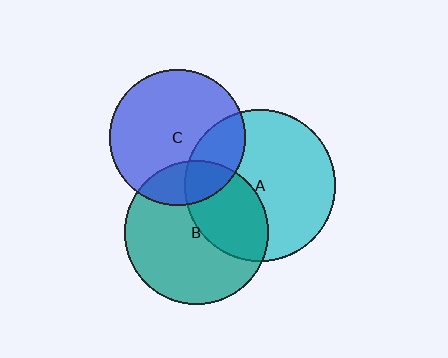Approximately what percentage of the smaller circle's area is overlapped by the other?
Approximately 35%.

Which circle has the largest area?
Circle A (cyan).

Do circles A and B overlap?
Yes.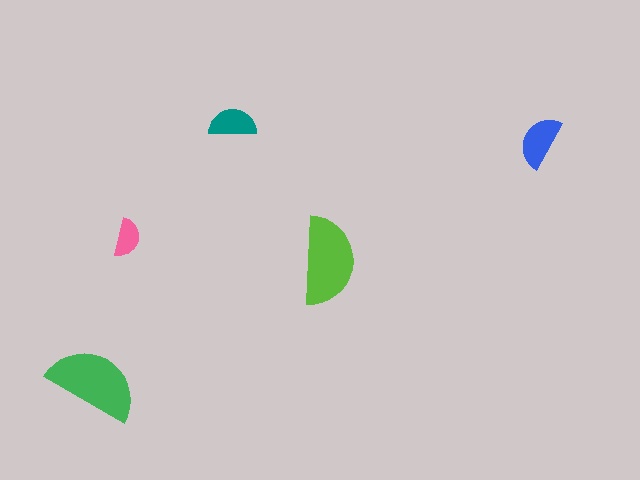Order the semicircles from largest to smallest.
the green one, the lime one, the blue one, the teal one, the pink one.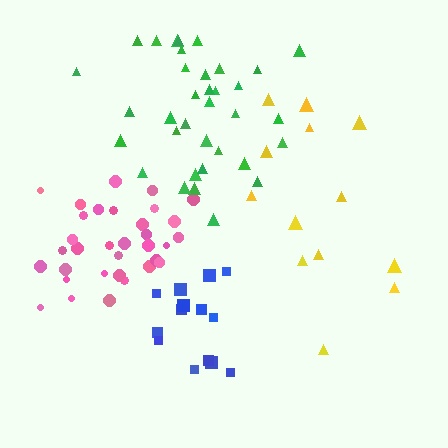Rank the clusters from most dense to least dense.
pink, green, blue, yellow.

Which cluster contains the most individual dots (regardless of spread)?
Green (35).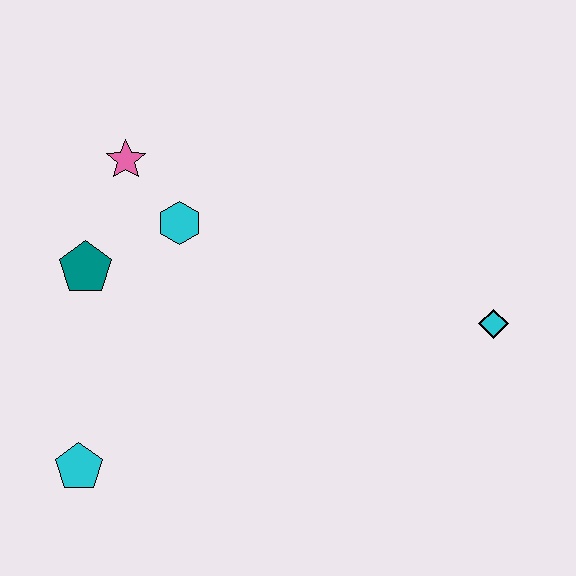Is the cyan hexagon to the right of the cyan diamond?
No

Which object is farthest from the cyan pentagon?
The cyan diamond is farthest from the cyan pentagon.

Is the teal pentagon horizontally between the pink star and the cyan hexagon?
No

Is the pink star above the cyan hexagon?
Yes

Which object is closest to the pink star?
The cyan hexagon is closest to the pink star.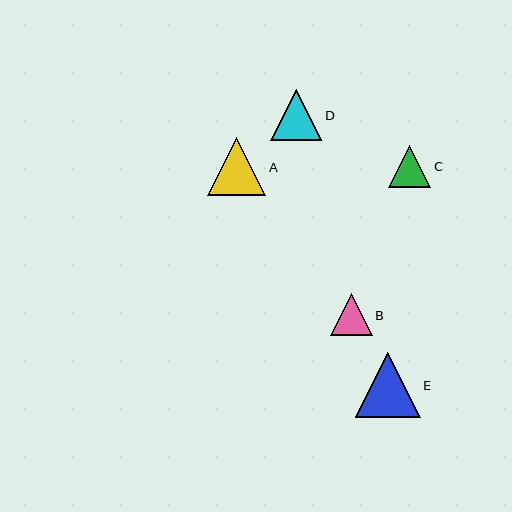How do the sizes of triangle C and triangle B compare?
Triangle C and triangle B are approximately the same size.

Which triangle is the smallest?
Triangle B is the smallest with a size of approximately 42 pixels.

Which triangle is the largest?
Triangle E is the largest with a size of approximately 65 pixels.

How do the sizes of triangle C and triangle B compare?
Triangle C and triangle B are approximately the same size.